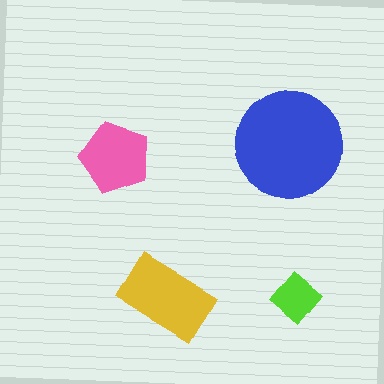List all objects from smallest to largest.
The lime diamond, the pink pentagon, the yellow rectangle, the blue circle.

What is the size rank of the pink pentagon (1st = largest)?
3rd.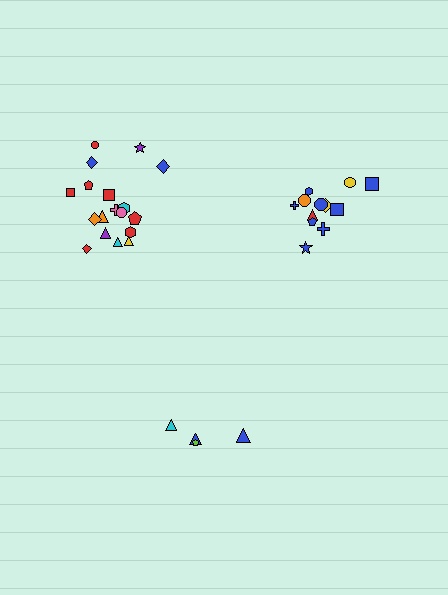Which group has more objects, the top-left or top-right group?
The top-left group.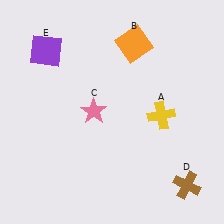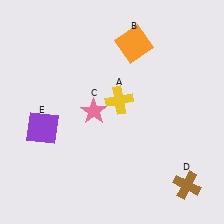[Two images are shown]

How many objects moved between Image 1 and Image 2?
2 objects moved between the two images.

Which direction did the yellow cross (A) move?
The yellow cross (A) moved left.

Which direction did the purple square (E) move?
The purple square (E) moved down.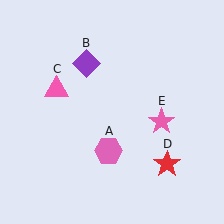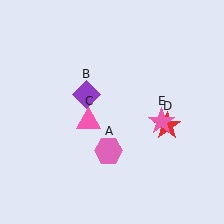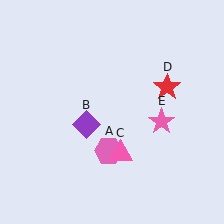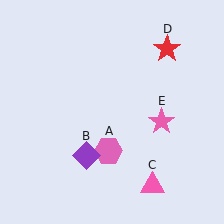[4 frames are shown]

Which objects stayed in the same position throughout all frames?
Pink hexagon (object A) and pink star (object E) remained stationary.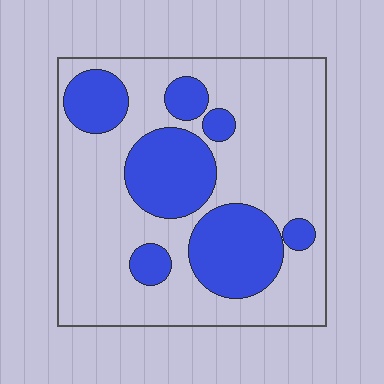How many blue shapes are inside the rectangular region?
7.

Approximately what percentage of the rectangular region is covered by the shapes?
Approximately 30%.